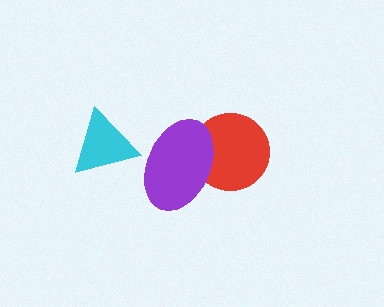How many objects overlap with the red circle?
1 object overlaps with the red circle.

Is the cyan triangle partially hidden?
Yes, it is partially covered by another shape.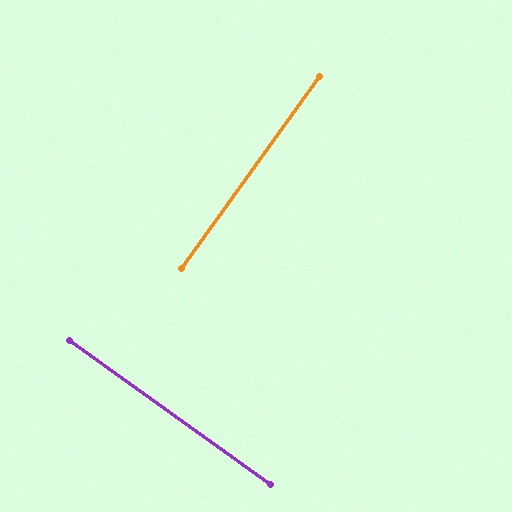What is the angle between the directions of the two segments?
Approximately 90 degrees.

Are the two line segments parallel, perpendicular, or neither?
Perpendicular — they meet at approximately 90°.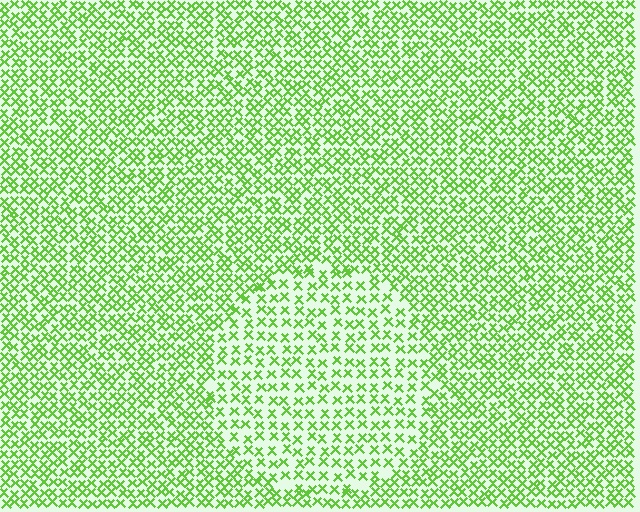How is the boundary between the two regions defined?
The boundary is defined by a change in element density (approximately 1.7x ratio). All elements are the same color, size, and shape.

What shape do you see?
I see a circle.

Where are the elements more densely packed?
The elements are more densely packed outside the circle boundary.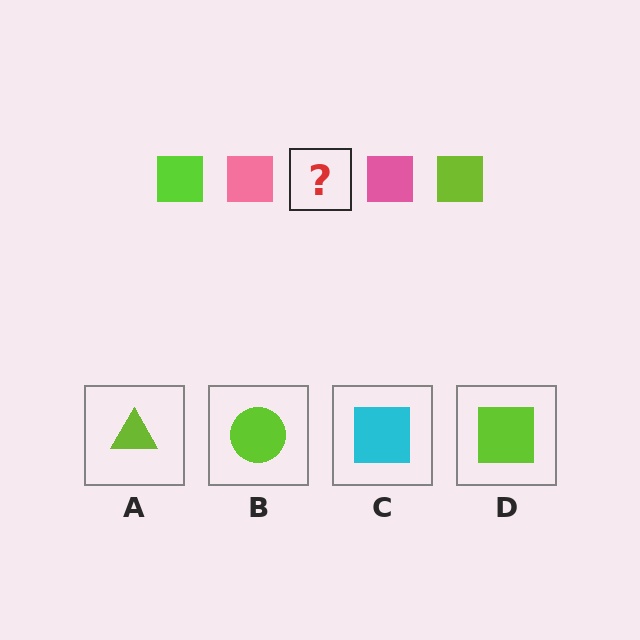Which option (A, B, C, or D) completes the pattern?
D.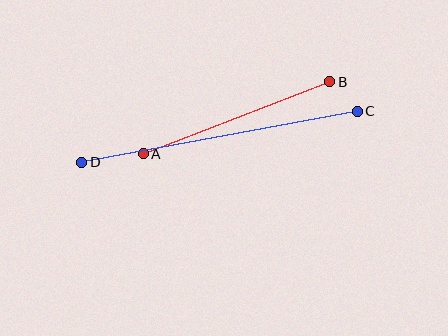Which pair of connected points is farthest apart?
Points C and D are farthest apart.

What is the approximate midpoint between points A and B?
The midpoint is at approximately (237, 118) pixels.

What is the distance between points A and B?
The distance is approximately 200 pixels.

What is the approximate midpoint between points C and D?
The midpoint is at approximately (220, 137) pixels.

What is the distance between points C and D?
The distance is approximately 281 pixels.